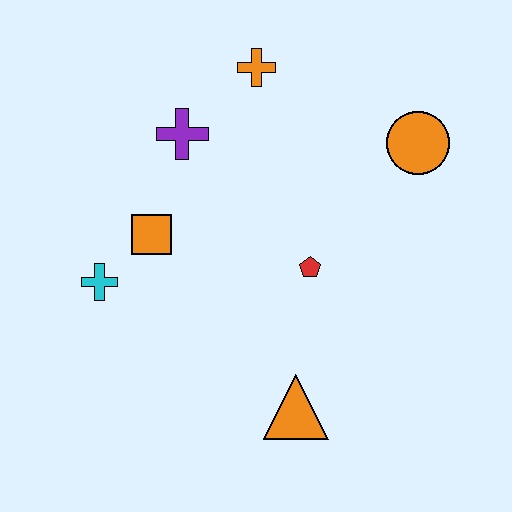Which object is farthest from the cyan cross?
The orange circle is farthest from the cyan cross.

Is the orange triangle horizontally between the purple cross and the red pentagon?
Yes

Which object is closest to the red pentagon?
The orange triangle is closest to the red pentagon.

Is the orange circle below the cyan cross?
No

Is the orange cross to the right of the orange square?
Yes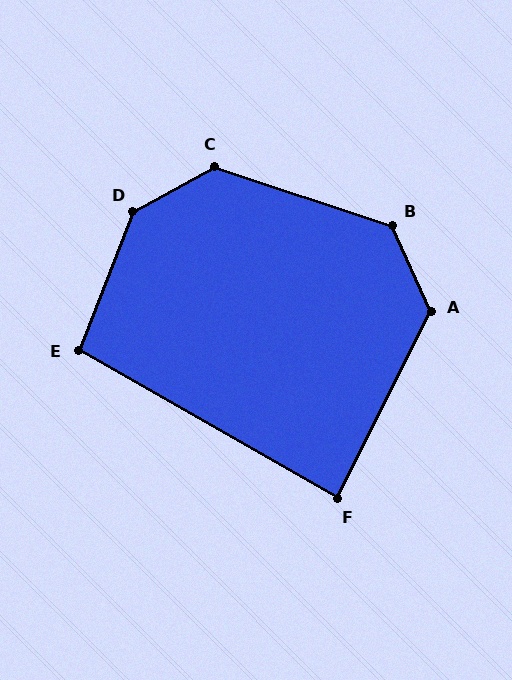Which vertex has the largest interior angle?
D, at approximately 140 degrees.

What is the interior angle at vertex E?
Approximately 98 degrees (obtuse).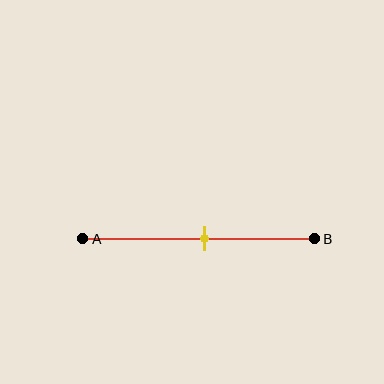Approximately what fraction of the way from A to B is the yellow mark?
The yellow mark is approximately 55% of the way from A to B.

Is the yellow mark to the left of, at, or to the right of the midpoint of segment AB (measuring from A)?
The yellow mark is approximately at the midpoint of segment AB.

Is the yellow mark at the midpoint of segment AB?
Yes, the mark is approximately at the midpoint.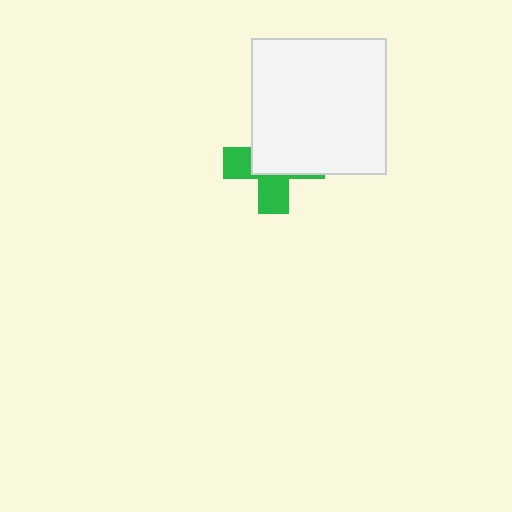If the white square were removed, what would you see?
You would see the complete green cross.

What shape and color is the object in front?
The object in front is a white square.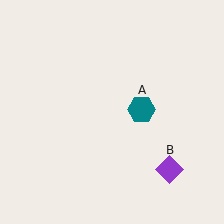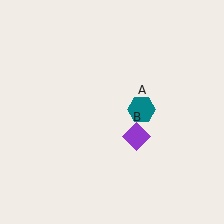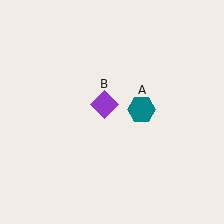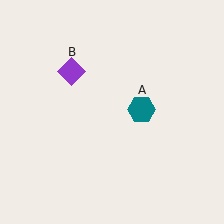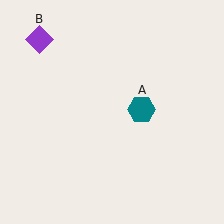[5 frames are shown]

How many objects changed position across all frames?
1 object changed position: purple diamond (object B).